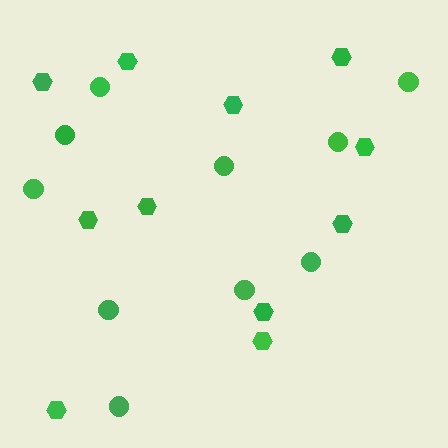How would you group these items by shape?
There are 2 groups: one group of circles (10) and one group of hexagons (11).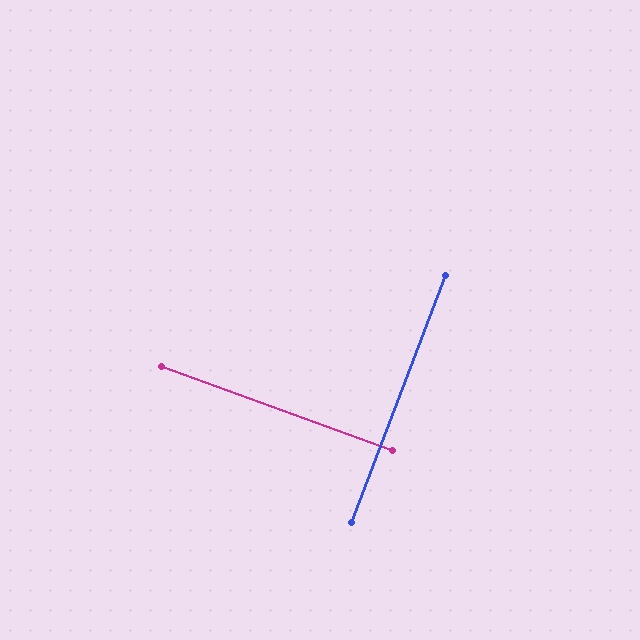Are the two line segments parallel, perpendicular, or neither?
Perpendicular — they meet at approximately 89°.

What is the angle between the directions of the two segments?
Approximately 89 degrees.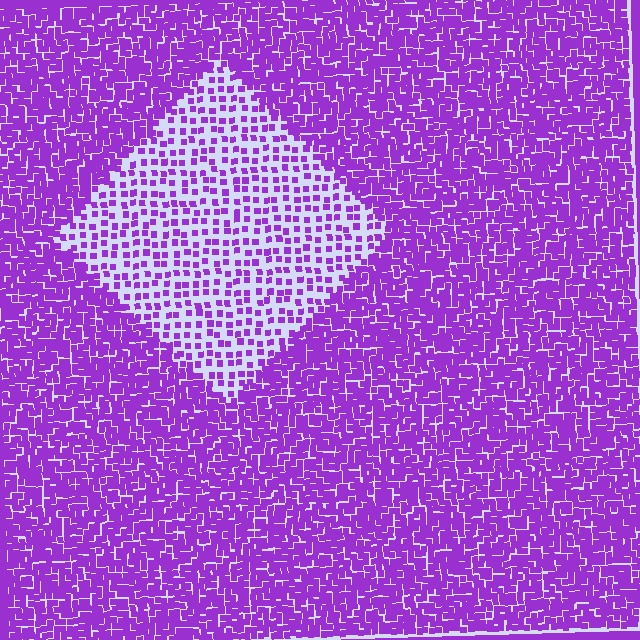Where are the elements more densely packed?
The elements are more densely packed outside the diamond boundary.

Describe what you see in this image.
The image contains small purple elements arranged at two different densities. A diamond-shaped region is visible where the elements are less densely packed than the surrounding area.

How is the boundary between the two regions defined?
The boundary is defined by a change in element density (approximately 2.6x ratio). All elements are the same color, size, and shape.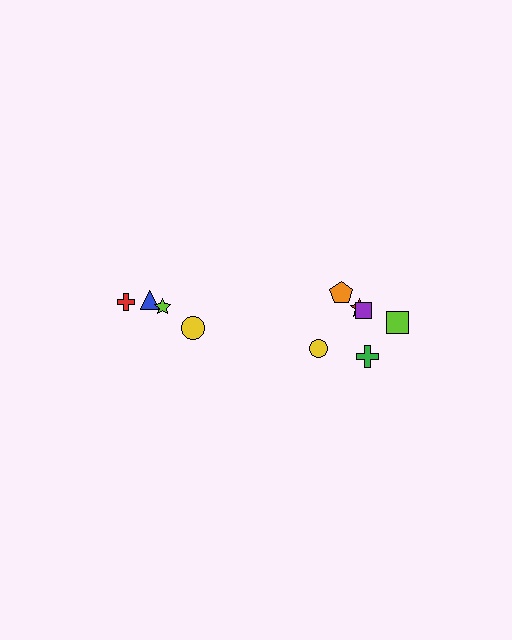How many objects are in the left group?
There are 4 objects.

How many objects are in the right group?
There are 6 objects.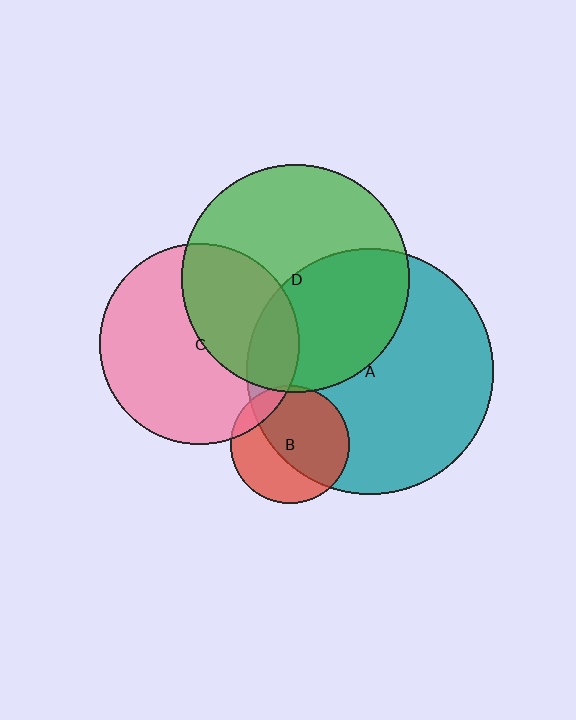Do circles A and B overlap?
Yes.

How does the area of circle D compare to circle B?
Approximately 3.7 times.